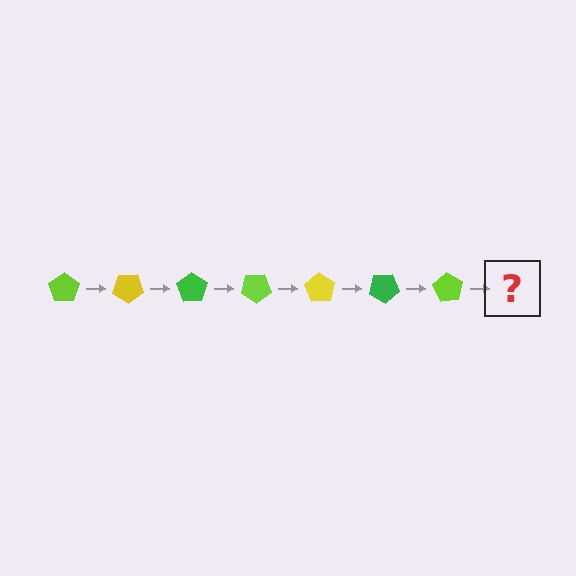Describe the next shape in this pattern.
It should be a yellow pentagon, rotated 245 degrees from the start.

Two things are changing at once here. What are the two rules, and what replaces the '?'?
The two rules are that it rotates 35 degrees each step and the color cycles through lime, yellow, and green. The '?' should be a yellow pentagon, rotated 245 degrees from the start.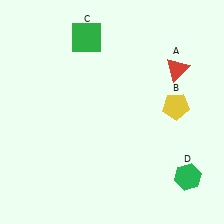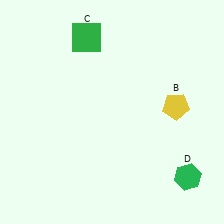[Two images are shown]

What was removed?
The red triangle (A) was removed in Image 2.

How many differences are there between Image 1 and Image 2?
There is 1 difference between the two images.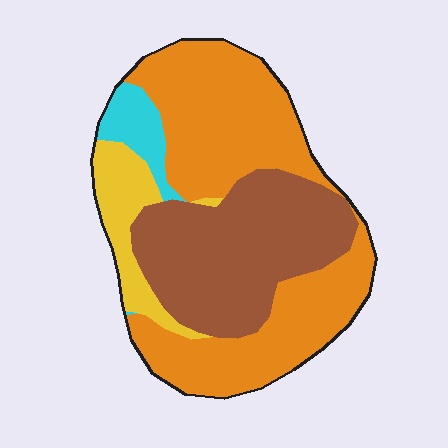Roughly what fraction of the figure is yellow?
Yellow covers around 10% of the figure.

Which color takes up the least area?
Cyan, at roughly 5%.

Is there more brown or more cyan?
Brown.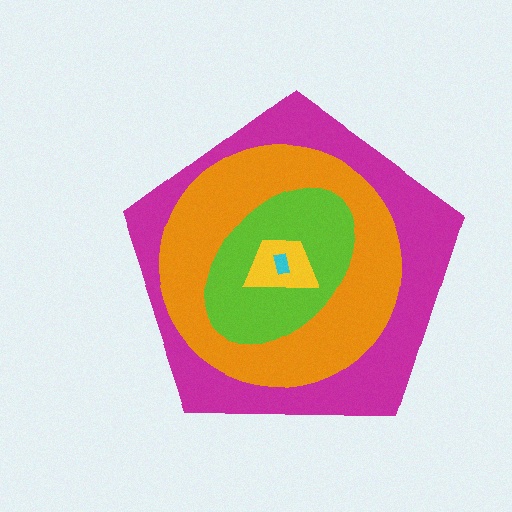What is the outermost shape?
The magenta pentagon.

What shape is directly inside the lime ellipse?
The yellow trapezoid.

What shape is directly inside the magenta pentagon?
The orange circle.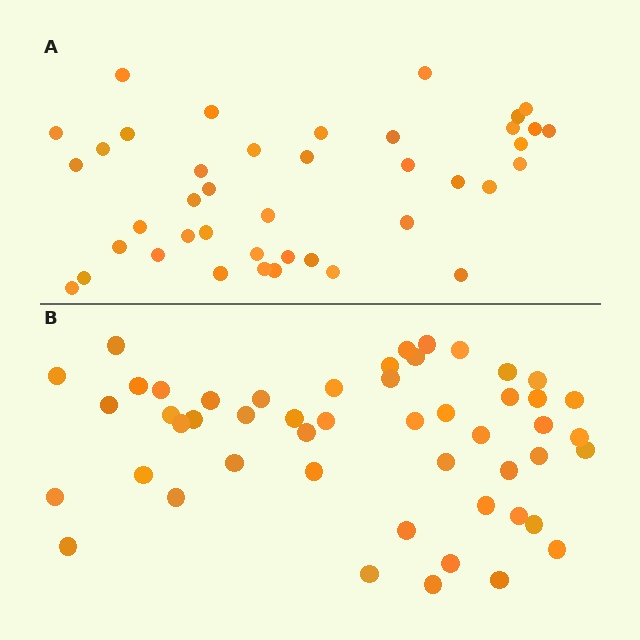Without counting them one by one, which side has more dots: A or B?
Region B (the bottom region) has more dots.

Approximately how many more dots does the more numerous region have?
Region B has roughly 8 or so more dots than region A.